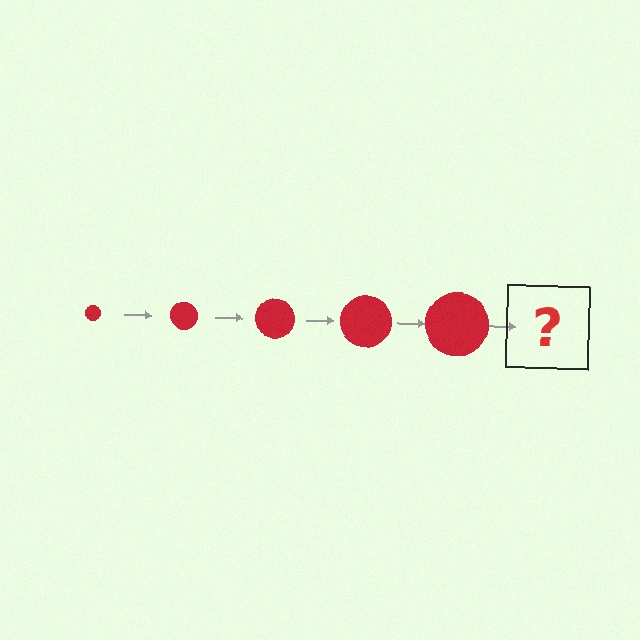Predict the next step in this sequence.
The next step is a red circle, larger than the previous one.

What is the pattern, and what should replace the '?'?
The pattern is that the circle gets progressively larger each step. The '?' should be a red circle, larger than the previous one.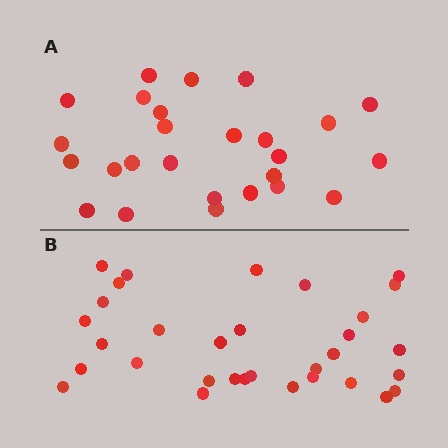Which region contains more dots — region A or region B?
Region B (the bottom region) has more dots.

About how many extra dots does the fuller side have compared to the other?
Region B has about 6 more dots than region A.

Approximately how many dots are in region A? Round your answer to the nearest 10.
About 30 dots. (The exact count is 26, which rounds to 30.)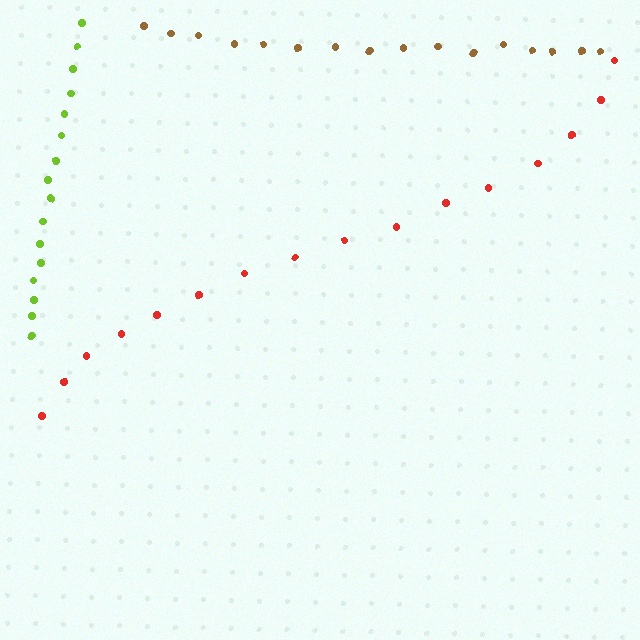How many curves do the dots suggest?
There are 3 distinct paths.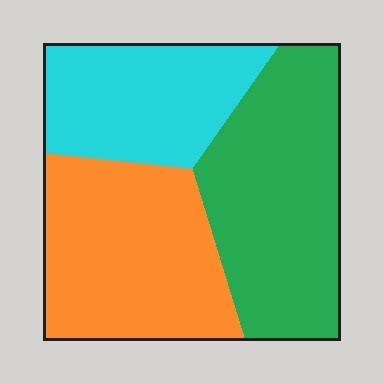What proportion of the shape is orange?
Orange covers 35% of the shape.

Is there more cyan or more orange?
Orange.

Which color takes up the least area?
Cyan, at roughly 25%.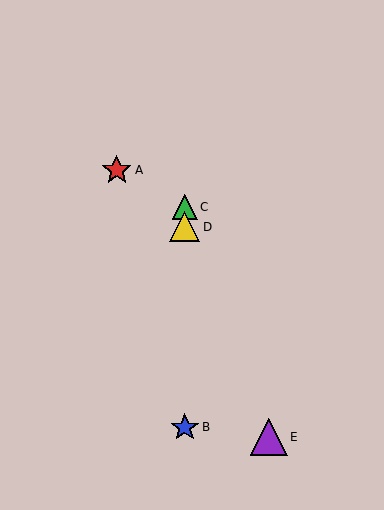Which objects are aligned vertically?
Objects B, C, D are aligned vertically.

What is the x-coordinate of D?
Object D is at x≈185.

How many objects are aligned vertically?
3 objects (B, C, D) are aligned vertically.